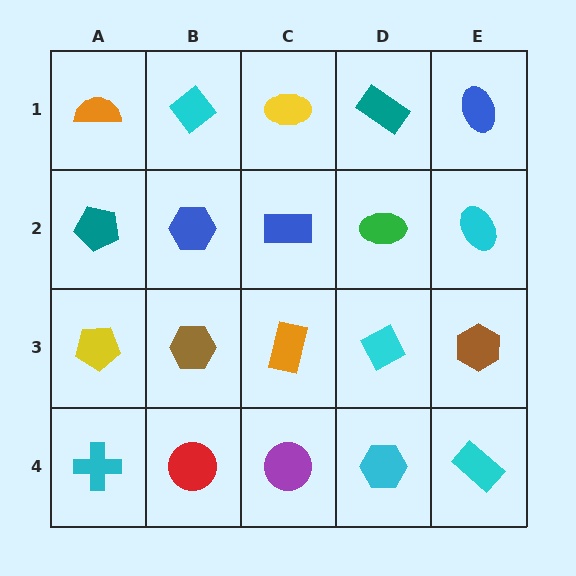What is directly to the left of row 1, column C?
A cyan diamond.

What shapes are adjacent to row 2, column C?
A yellow ellipse (row 1, column C), an orange rectangle (row 3, column C), a blue hexagon (row 2, column B), a green ellipse (row 2, column D).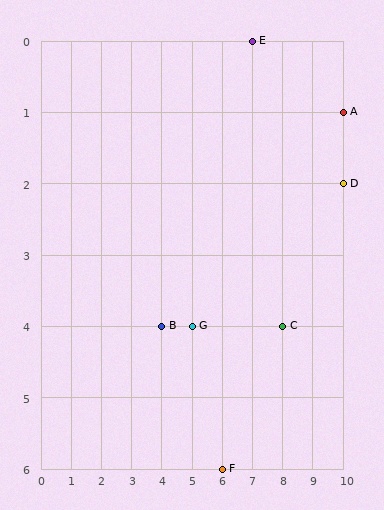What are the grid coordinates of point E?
Point E is at grid coordinates (7, 0).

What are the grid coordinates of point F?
Point F is at grid coordinates (6, 6).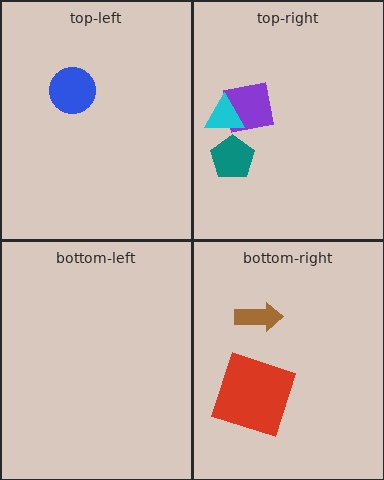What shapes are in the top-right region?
The purple square, the teal pentagon, the cyan triangle.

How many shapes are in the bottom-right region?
2.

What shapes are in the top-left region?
The blue circle.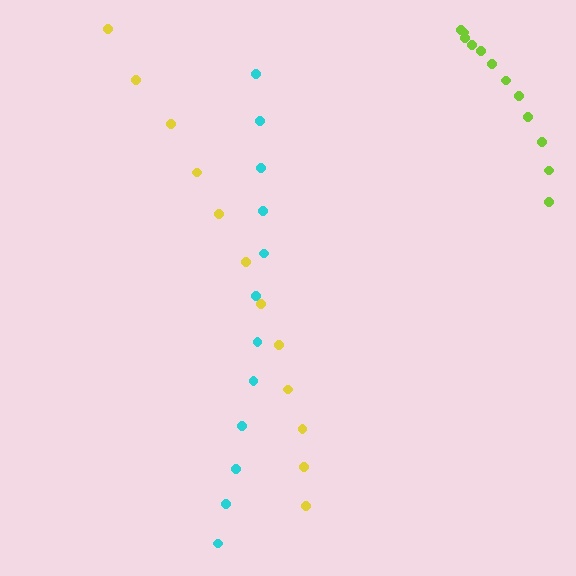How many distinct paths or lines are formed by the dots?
There are 3 distinct paths.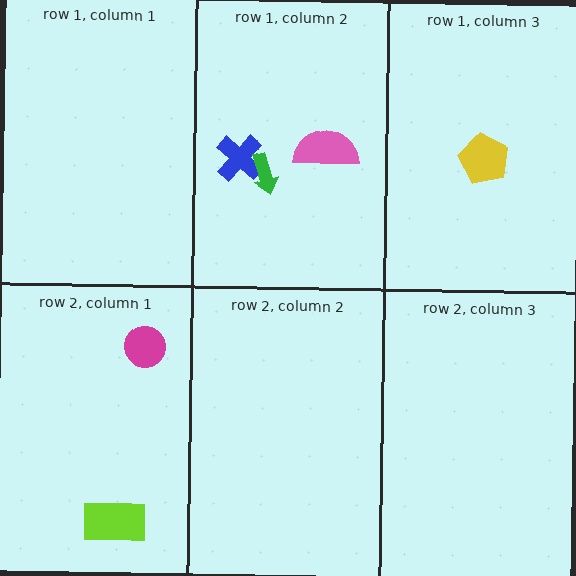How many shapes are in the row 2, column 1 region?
2.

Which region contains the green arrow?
The row 1, column 2 region.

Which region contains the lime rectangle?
The row 2, column 1 region.